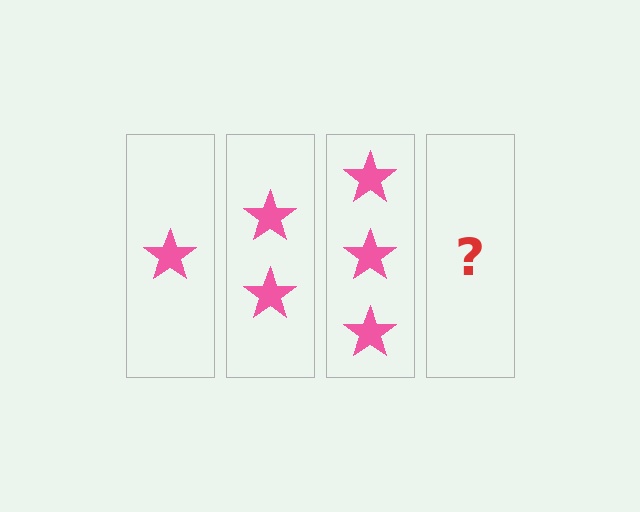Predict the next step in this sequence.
The next step is 4 stars.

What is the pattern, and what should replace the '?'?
The pattern is that each step adds one more star. The '?' should be 4 stars.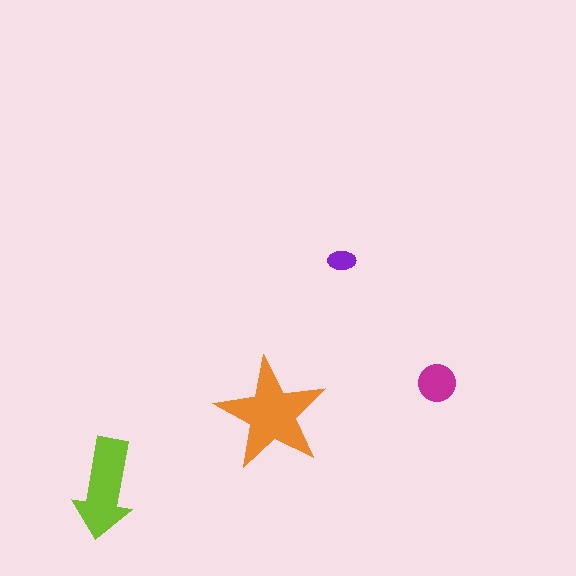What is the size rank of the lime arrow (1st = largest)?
2nd.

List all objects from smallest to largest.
The purple ellipse, the magenta circle, the lime arrow, the orange star.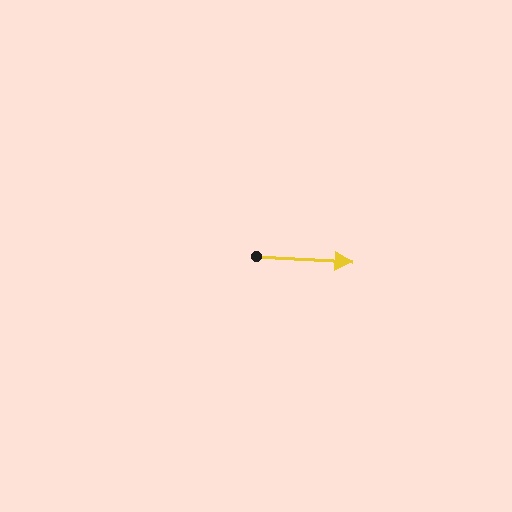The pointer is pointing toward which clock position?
Roughly 3 o'clock.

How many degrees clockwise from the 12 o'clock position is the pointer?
Approximately 93 degrees.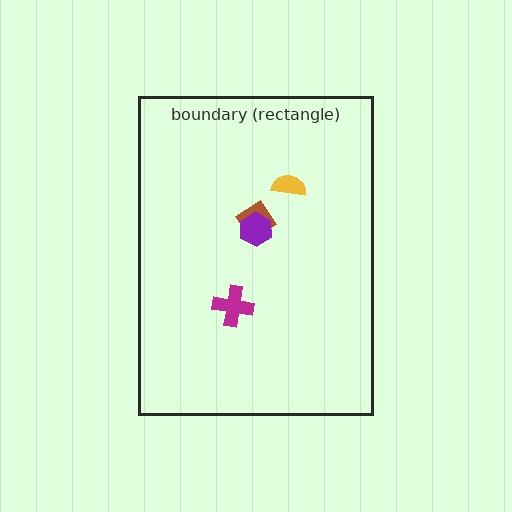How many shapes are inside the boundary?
4 inside, 0 outside.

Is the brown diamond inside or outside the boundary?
Inside.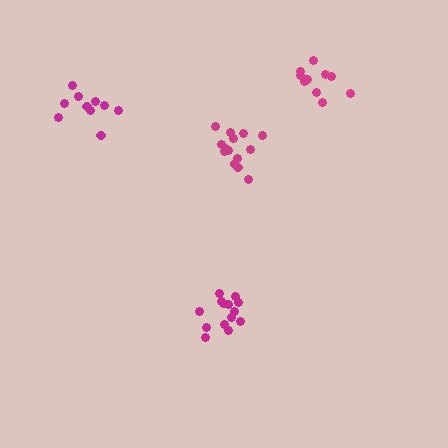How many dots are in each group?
Group 1: 11 dots, Group 2: 10 dots, Group 3: 14 dots, Group 4: 14 dots (49 total).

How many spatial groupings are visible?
There are 4 spatial groupings.